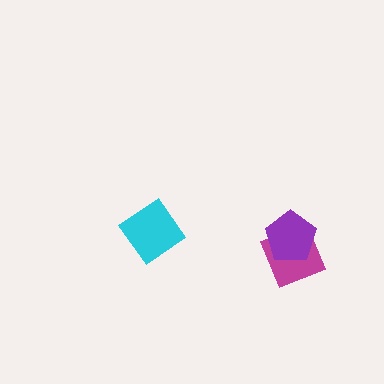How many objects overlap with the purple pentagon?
1 object overlaps with the purple pentagon.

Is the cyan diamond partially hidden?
No, no other shape covers it.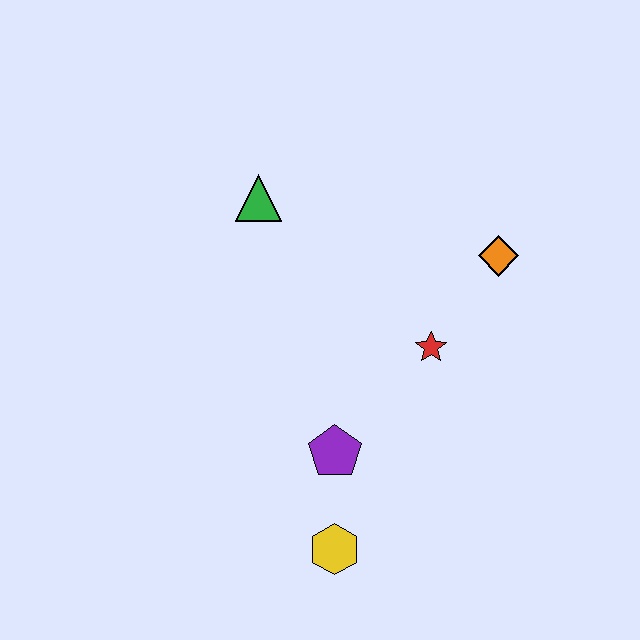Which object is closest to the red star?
The orange diamond is closest to the red star.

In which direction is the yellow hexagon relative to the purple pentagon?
The yellow hexagon is below the purple pentagon.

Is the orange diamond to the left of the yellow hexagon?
No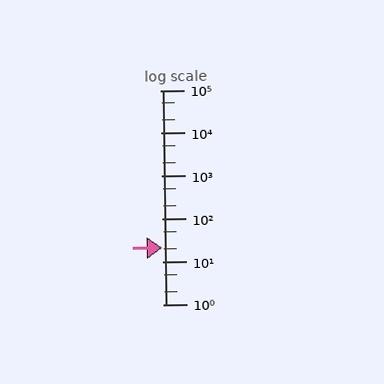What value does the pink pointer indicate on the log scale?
The pointer indicates approximately 21.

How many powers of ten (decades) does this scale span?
The scale spans 5 decades, from 1 to 100000.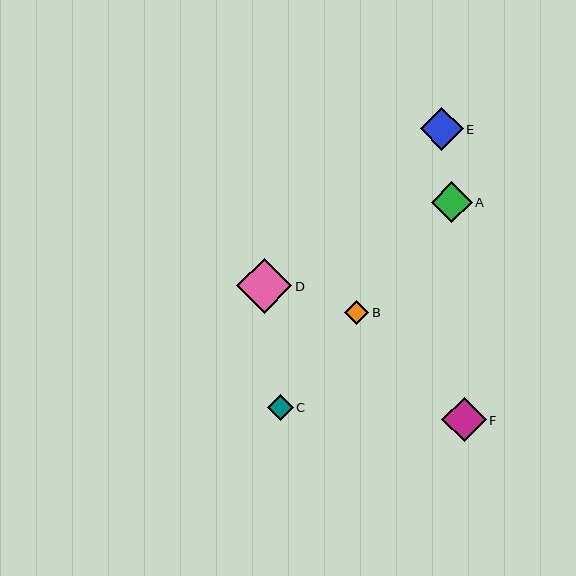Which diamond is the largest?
Diamond D is the largest with a size of approximately 55 pixels.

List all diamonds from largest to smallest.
From largest to smallest: D, F, E, A, C, B.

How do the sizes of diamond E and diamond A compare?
Diamond E and diamond A are approximately the same size.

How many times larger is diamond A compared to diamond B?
Diamond A is approximately 1.7 times the size of diamond B.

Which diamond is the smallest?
Diamond B is the smallest with a size of approximately 24 pixels.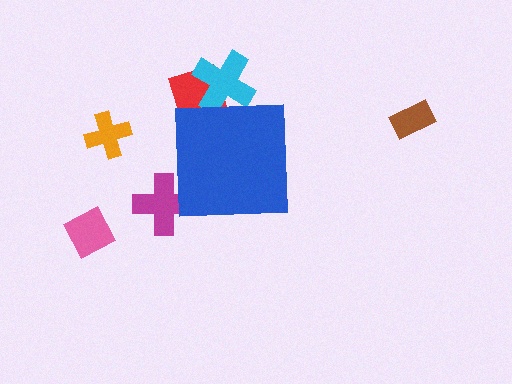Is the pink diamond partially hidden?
No, the pink diamond is fully visible.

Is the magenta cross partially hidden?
Yes, the magenta cross is partially hidden behind the blue square.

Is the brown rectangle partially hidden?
No, the brown rectangle is fully visible.